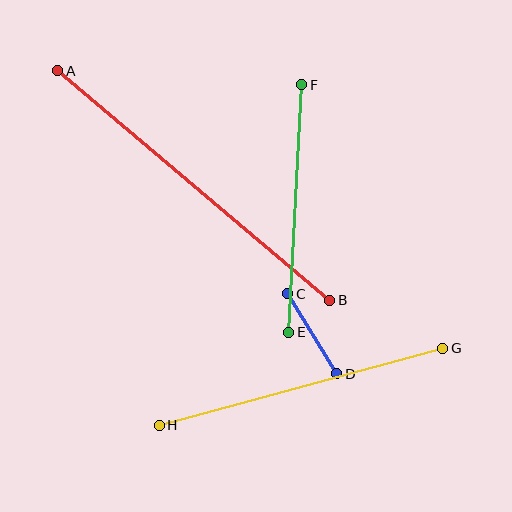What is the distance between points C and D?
The distance is approximately 94 pixels.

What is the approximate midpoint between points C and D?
The midpoint is at approximately (312, 334) pixels.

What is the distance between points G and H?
The distance is approximately 294 pixels.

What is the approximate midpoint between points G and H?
The midpoint is at approximately (301, 387) pixels.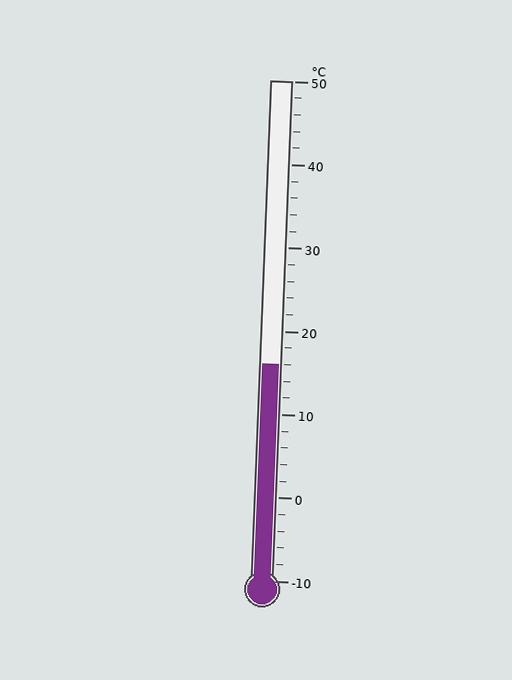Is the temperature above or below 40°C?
The temperature is below 40°C.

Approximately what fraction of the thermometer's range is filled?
The thermometer is filled to approximately 45% of its range.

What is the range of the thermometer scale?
The thermometer scale ranges from -10°C to 50°C.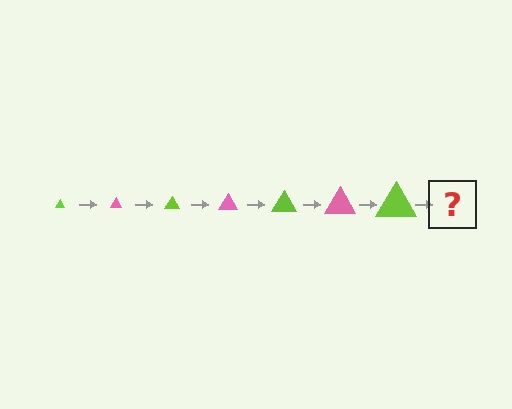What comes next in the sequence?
The next element should be a pink triangle, larger than the previous one.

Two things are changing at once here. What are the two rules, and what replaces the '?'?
The two rules are that the triangle grows larger each step and the color cycles through lime and pink. The '?' should be a pink triangle, larger than the previous one.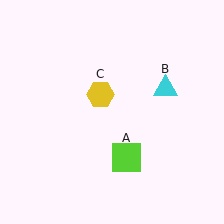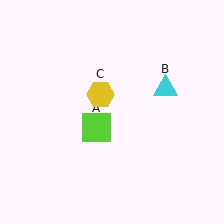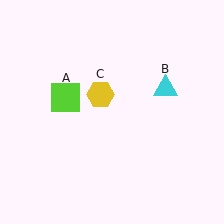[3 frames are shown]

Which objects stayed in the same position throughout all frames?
Cyan triangle (object B) and yellow hexagon (object C) remained stationary.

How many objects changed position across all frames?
1 object changed position: lime square (object A).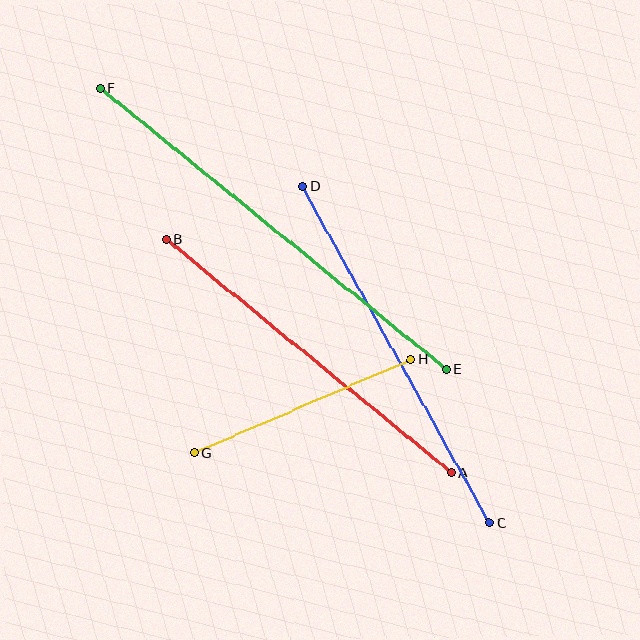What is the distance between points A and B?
The distance is approximately 368 pixels.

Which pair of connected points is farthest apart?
Points E and F are farthest apart.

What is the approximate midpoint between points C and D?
The midpoint is at approximately (396, 355) pixels.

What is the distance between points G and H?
The distance is approximately 235 pixels.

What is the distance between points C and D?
The distance is approximately 384 pixels.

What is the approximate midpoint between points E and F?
The midpoint is at approximately (273, 229) pixels.